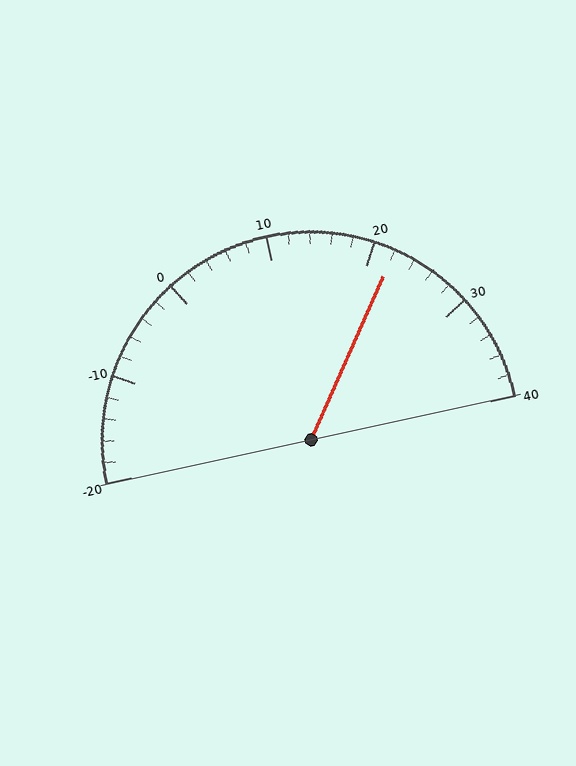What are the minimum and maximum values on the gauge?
The gauge ranges from -20 to 40.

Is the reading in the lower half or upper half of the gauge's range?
The reading is in the upper half of the range (-20 to 40).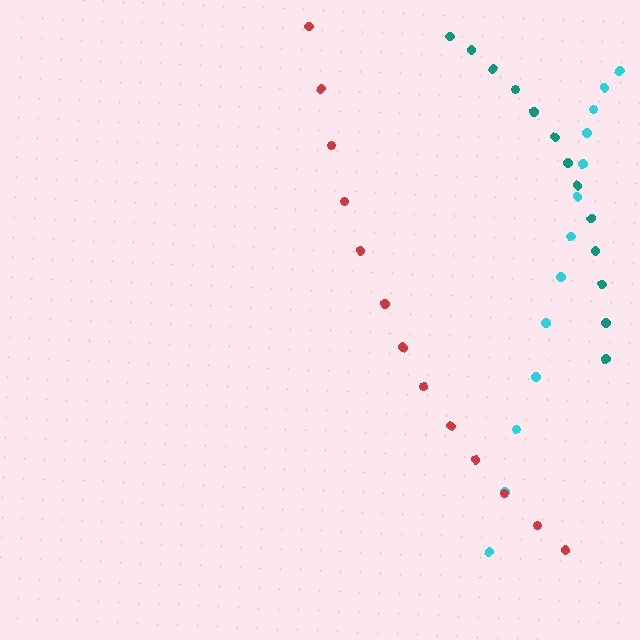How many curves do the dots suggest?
There are 3 distinct paths.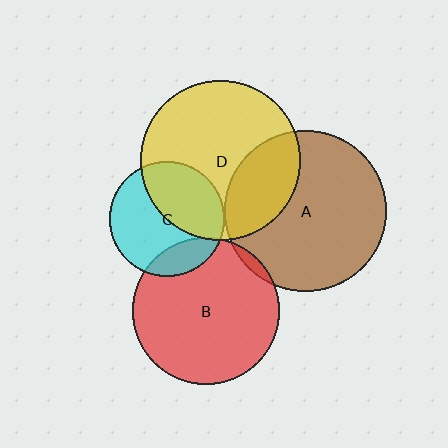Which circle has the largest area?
Circle A (brown).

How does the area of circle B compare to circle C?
Approximately 1.6 times.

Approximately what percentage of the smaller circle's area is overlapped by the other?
Approximately 15%.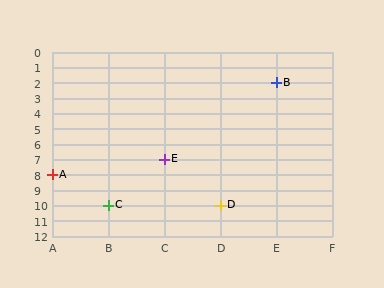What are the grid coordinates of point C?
Point C is at grid coordinates (B, 10).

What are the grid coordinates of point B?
Point B is at grid coordinates (E, 2).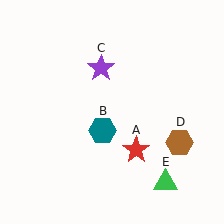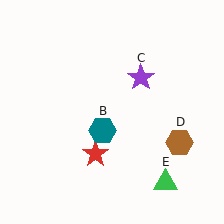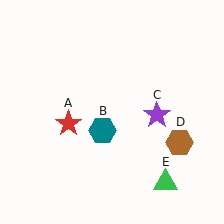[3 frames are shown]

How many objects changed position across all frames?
2 objects changed position: red star (object A), purple star (object C).